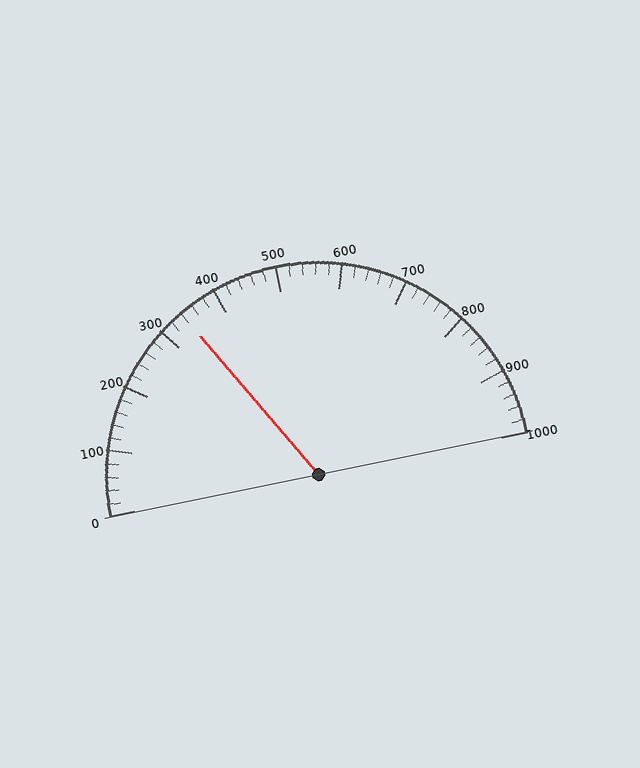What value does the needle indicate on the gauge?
The needle indicates approximately 340.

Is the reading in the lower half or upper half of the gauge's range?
The reading is in the lower half of the range (0 to 1000).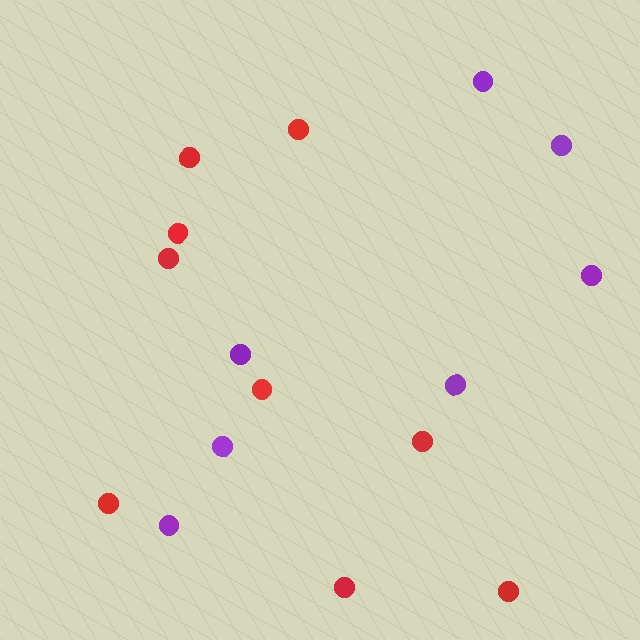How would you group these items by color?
There are 2 groups: one group of purple circles (7) and one group of red circles (9).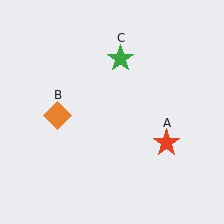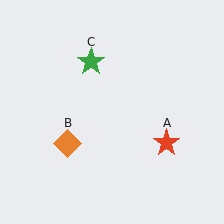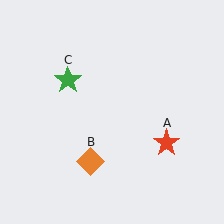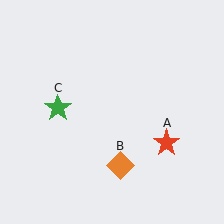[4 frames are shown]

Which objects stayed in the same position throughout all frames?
Red star (object A) remained stationary.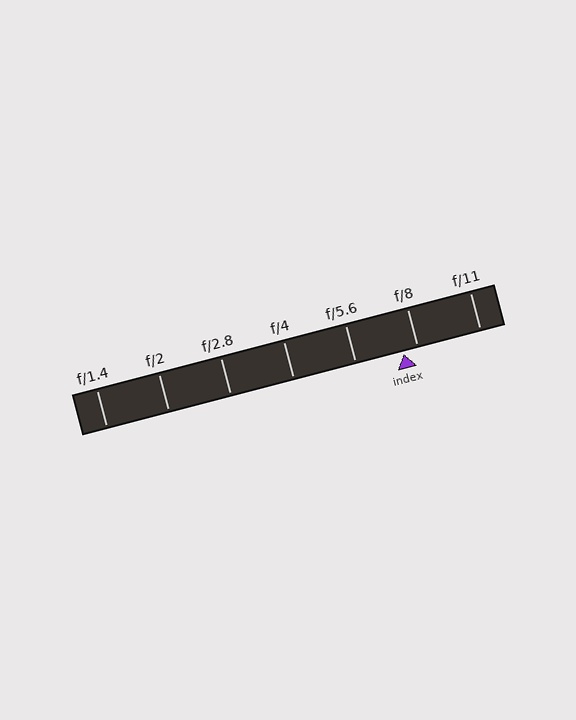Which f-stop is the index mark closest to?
The index mark is closest to f/8.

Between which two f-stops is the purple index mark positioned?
The index mark is between f/5.6 and f/8.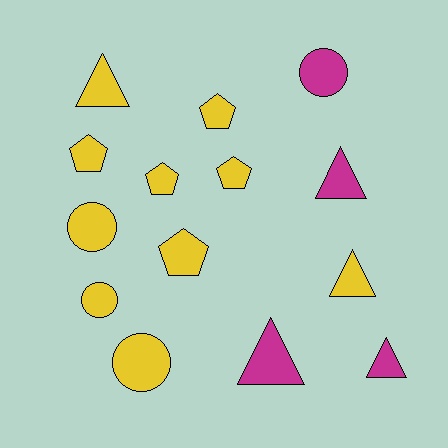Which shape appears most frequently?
Pentagon, with 5 objects.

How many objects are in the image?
There are 14 objects.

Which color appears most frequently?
Yellow, with 10 objects.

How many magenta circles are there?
There is 1 magenta circle.